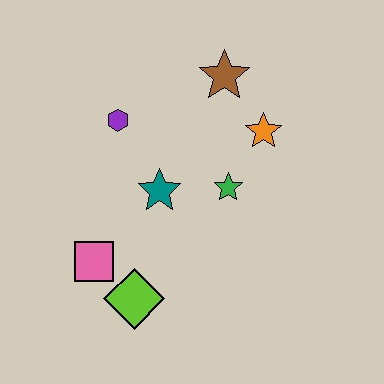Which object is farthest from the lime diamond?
The brown star is farthest from the lime diamond.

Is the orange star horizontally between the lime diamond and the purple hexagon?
No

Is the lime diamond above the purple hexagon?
No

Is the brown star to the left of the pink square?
No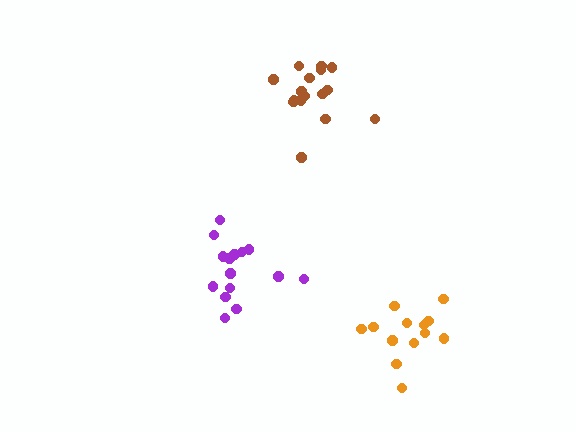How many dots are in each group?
Group 1: 13 dots, Group 2: 17 dots, Group 3: 15 dots (45 total).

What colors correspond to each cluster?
The clusters are colored: orange, brown, purple.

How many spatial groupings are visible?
There are 3 spatial groupings.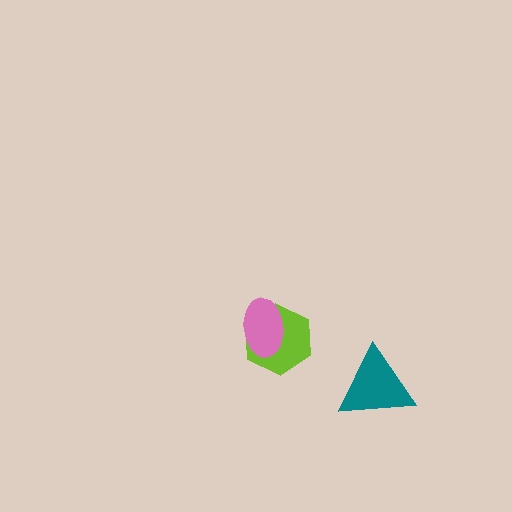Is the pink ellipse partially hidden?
No, no other shape covers it.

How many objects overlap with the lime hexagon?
1 object overlaps with the lime hexagon.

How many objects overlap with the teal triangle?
0 objects overlap with the teal triangle.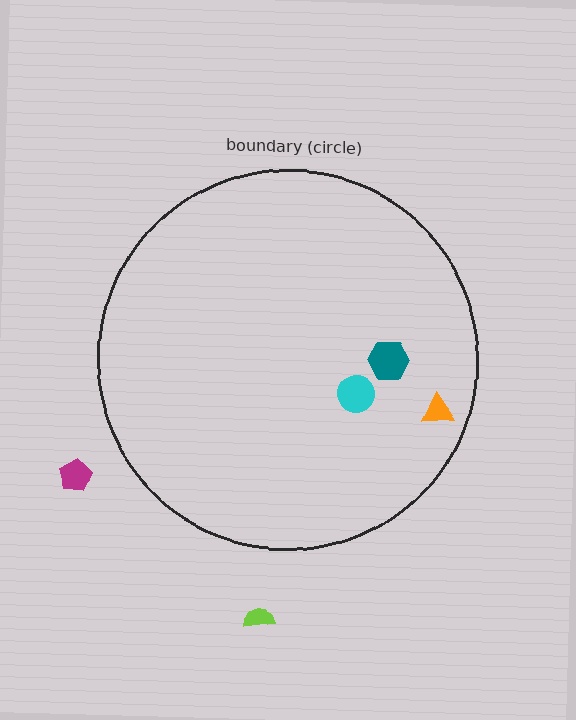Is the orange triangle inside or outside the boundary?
Inside.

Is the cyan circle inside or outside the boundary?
Inside.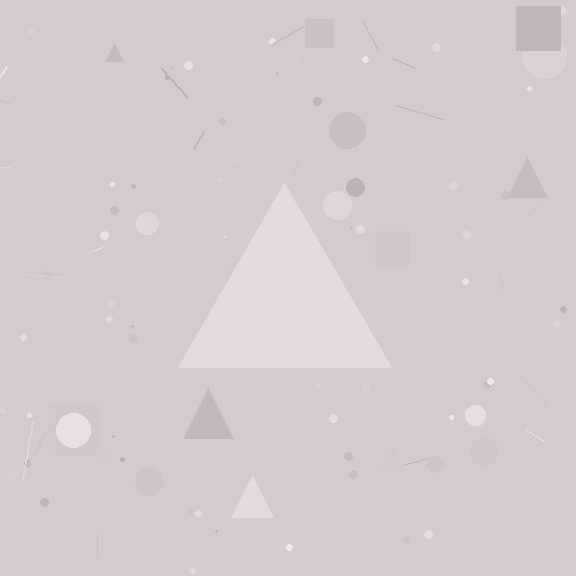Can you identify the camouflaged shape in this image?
The camouflaged shape is a triangle.